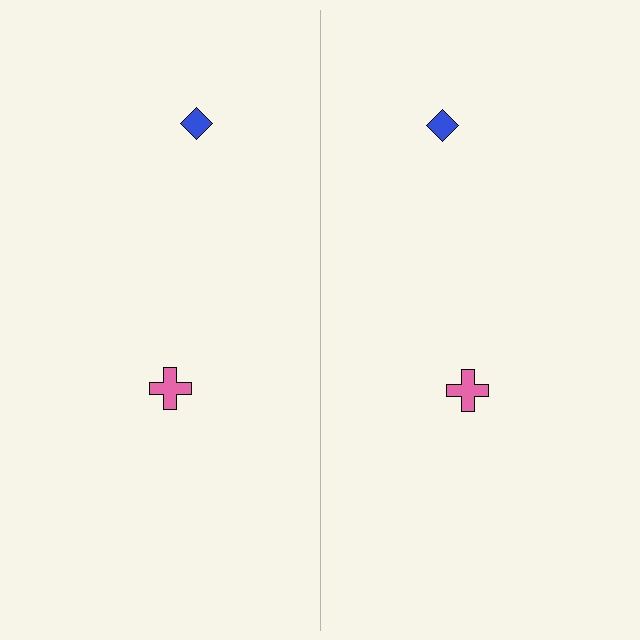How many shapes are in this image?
There are 4 shapes in this image.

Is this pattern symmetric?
Yes, this pattern has bilateral (reflection) symmetry.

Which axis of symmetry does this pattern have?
The pattern has a vertical axis of symmetry running through the center of the image.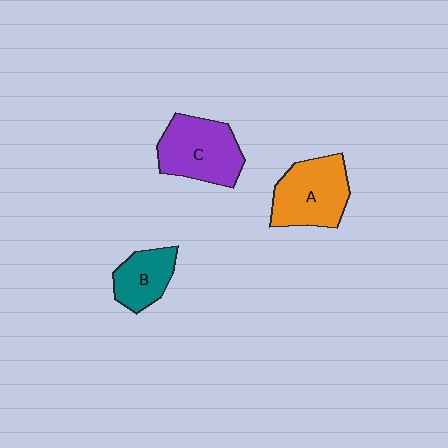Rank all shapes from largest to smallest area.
From largest to smallest: C (purple), A (orange), B (teal).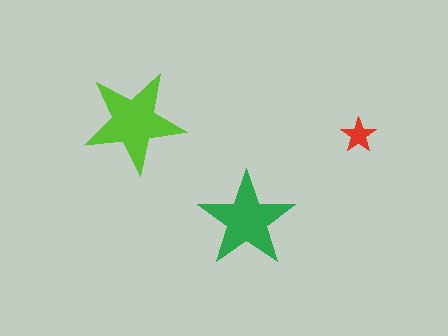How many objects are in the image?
There are 3 objects in the image.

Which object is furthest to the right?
The red star is rightmost.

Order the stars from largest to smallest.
the lime one, the green one, the red one.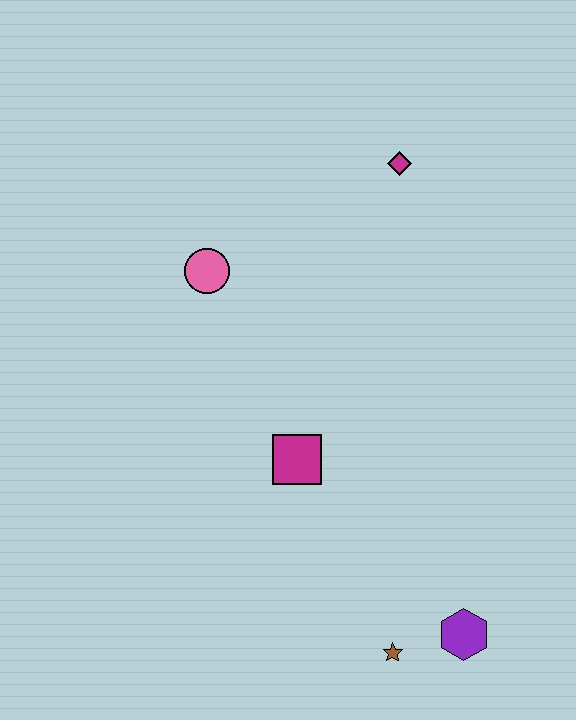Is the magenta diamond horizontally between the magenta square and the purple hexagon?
Yes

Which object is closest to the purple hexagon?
The brown star is closest to the purple hexagon.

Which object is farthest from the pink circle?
The purple hexagon is farthest from the pink circle.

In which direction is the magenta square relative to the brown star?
The magenta square is above the brown star.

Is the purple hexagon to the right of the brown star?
Yes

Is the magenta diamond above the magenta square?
Yes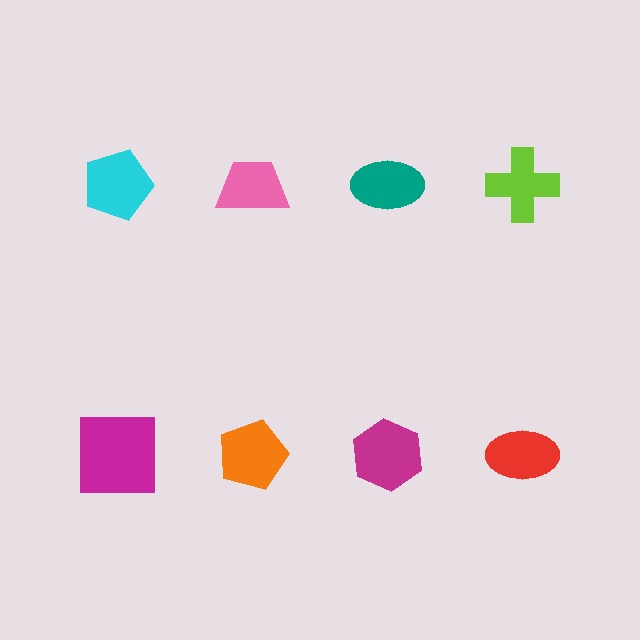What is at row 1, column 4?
A lime cross.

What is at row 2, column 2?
An orange pentagon.